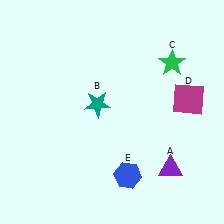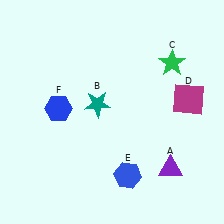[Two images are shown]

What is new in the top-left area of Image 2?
A blue hexagon (F) was added in the top-left area of Image 2.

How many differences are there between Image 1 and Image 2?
There is 1 difference between the two images.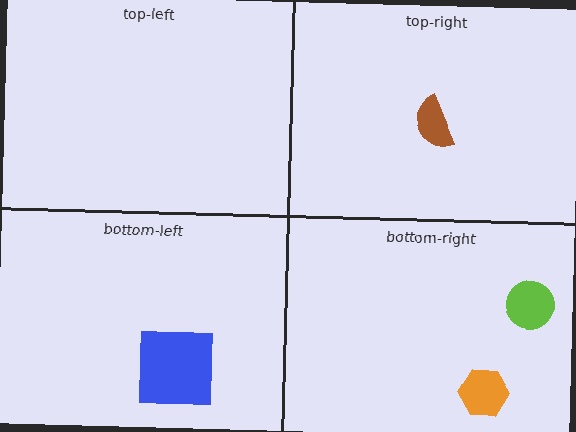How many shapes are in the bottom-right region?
2.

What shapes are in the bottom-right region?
The lime circle, the orange hexagon.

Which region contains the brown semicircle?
The top-right region.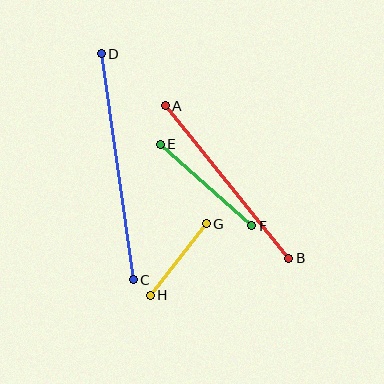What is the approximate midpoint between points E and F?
The midpoint is at approximately (206, 185) pixels.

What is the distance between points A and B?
The distance is approximately 196 pixels.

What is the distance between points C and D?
The distance is approximately 228 pixels.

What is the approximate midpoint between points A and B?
The midpoint is at approximately (227, 182) pixels.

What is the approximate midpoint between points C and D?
The midpoint is at approximately (117, 167) pixels.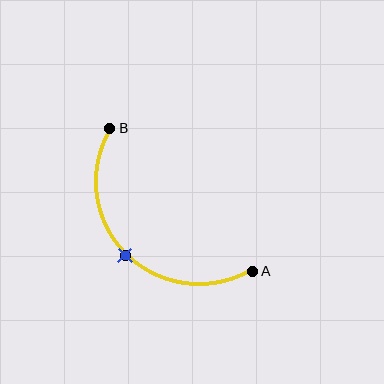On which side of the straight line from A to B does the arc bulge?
The arc bulges below and to the left of the straight line connecting A and B.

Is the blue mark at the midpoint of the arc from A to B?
Yes. The blue mark lies on the arc at equal arc-length from both A and B — it is the arc midpoint.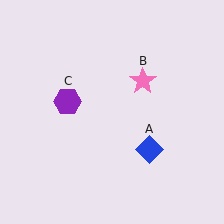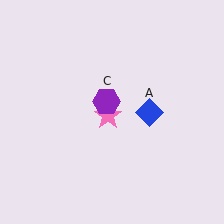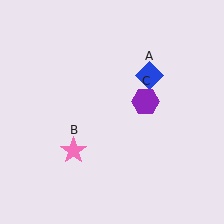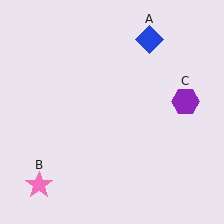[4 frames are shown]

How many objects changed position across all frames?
3 objects changed position: blue diamond (object A), pink star (object B), purple hexagon (object C).